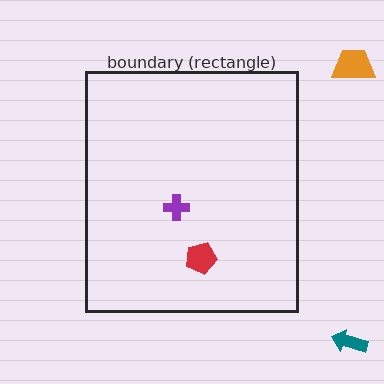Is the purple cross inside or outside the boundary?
Inside.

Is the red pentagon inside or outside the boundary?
Inside.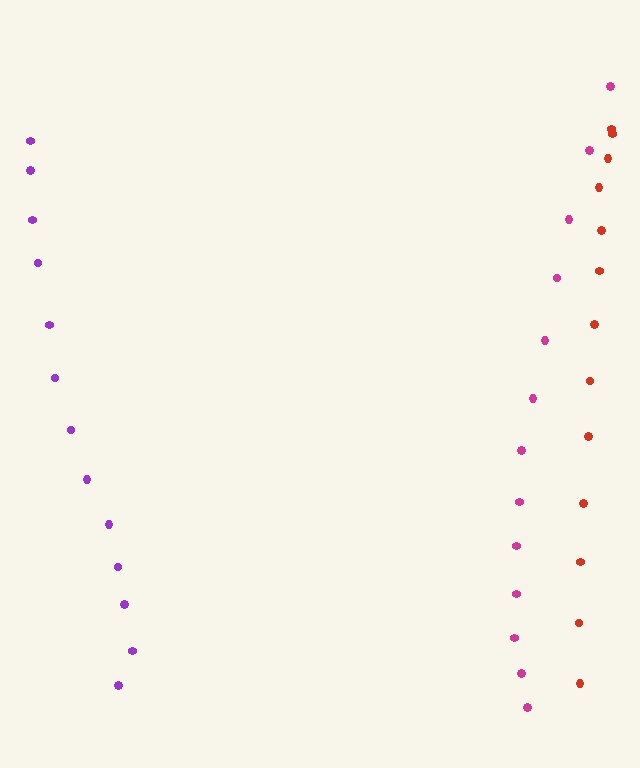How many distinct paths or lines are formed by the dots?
There are 3 distinct paths.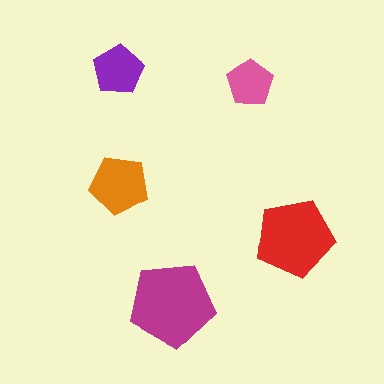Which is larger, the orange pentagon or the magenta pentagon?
The magenta one.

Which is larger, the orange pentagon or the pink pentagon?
The orange one.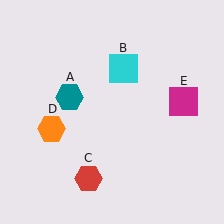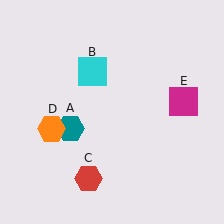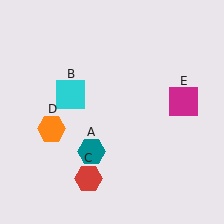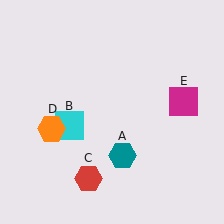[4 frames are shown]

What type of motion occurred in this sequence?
The teal hexagon (object A), cyan square (object B) rotated counterclockwise around the center of the scene.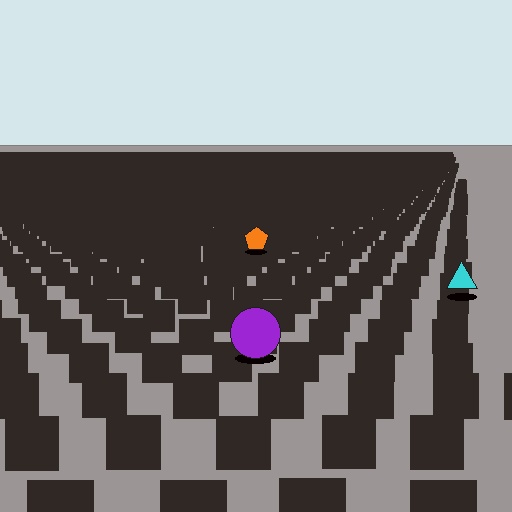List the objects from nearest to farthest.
From nearest to farthest: the purple circle, the cyan triangle, the orange pentagon.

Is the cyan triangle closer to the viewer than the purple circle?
No. The purple circle is closer — you can tell from the texture gradient: the ground texture is coarser near it.